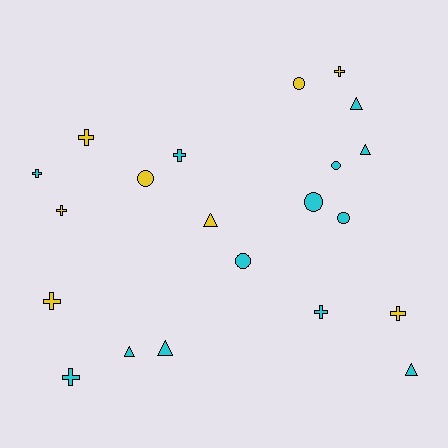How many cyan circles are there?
There are 4 cyan circles.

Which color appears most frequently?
Cyan, with 13 objects.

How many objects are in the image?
There are 21 objects.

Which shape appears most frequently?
Cross, with 9 objects.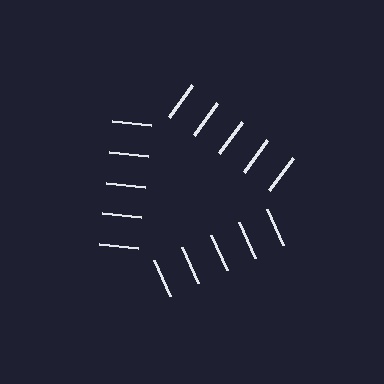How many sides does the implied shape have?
3 sides — the line-ends trace a triangle.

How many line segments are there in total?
15 — 5 along each of the 3 edges.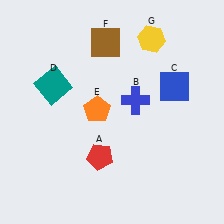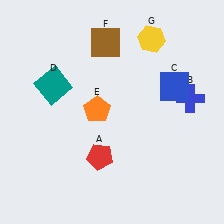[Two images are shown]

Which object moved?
The blue cross (B) moved right.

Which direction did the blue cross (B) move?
The blue cross (B) moved right.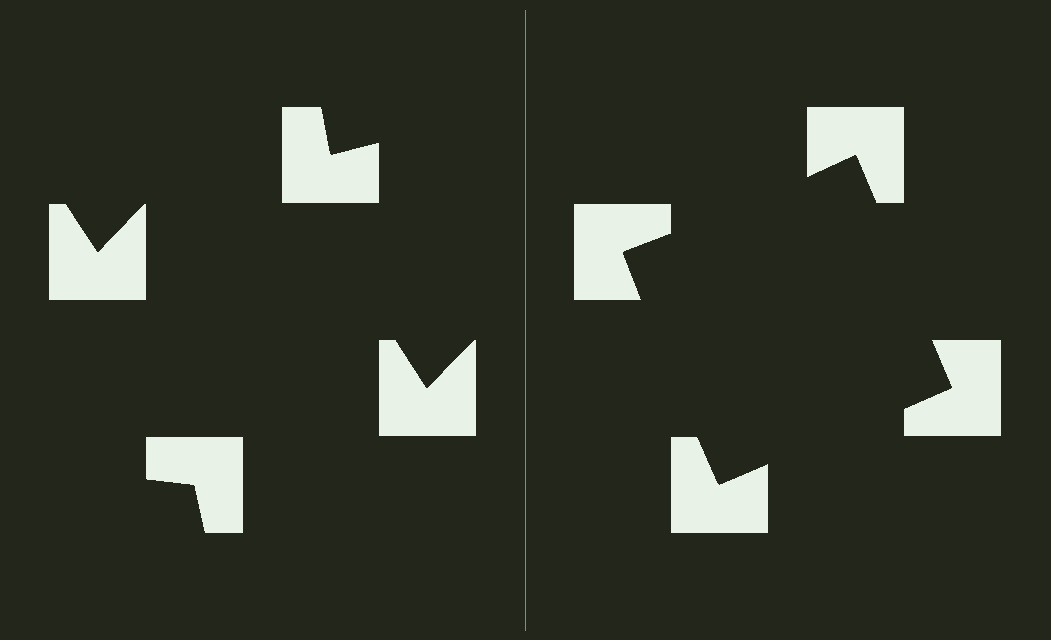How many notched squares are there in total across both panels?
8 — 4 on each side.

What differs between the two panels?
The notched squares are positioned identically on both sides; only the wedge orientations differ. On the right they align to a square; on the left they are misaligned.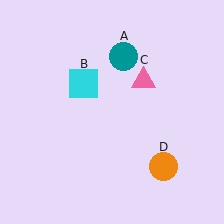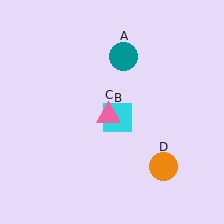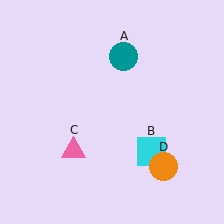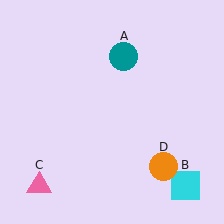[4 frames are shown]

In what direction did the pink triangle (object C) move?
The pink triangle (object C) moved down and to the left.